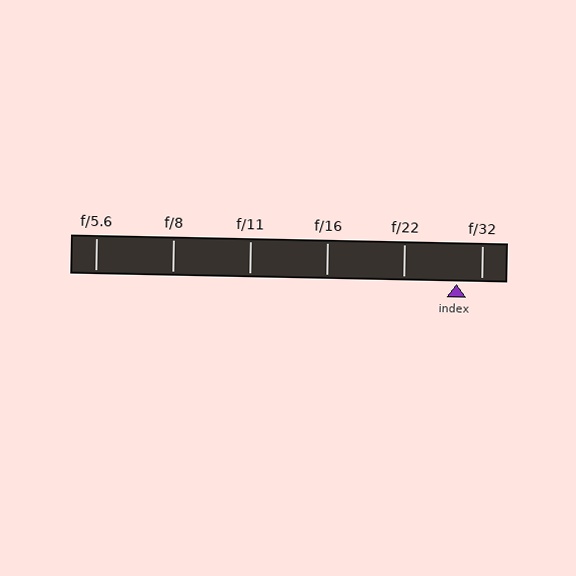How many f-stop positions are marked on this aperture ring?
There are 6 f-stop positions marked.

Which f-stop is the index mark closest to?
The index mark is closest to f/32.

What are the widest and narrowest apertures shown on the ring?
The widest aperture shown is f/5.6 and the narrowest is f/32.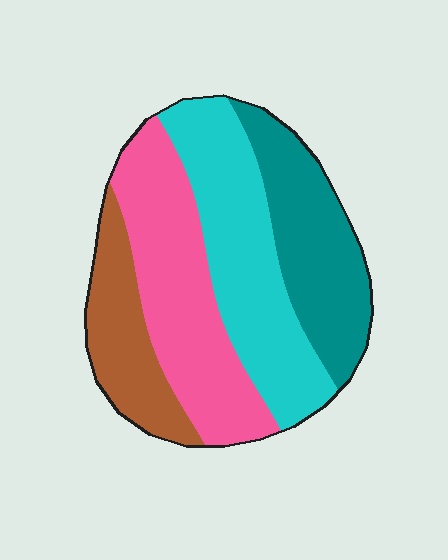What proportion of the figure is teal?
Teal covers 23% of the figure.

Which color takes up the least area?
Brown, at roughly 15%.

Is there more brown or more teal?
Teal.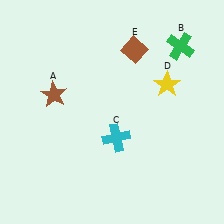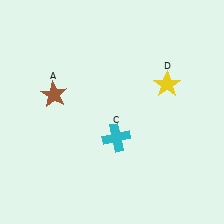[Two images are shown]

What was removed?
The brown diamond (E), the green cross (B) were removed in Image 2.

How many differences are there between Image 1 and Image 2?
There are 2 differences between the two images.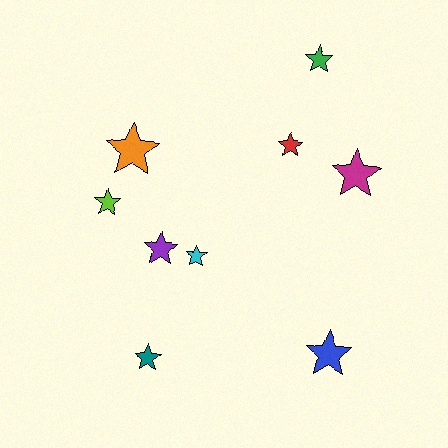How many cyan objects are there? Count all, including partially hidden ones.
There is 1 cyan object.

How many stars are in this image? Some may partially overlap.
There are 9 stars.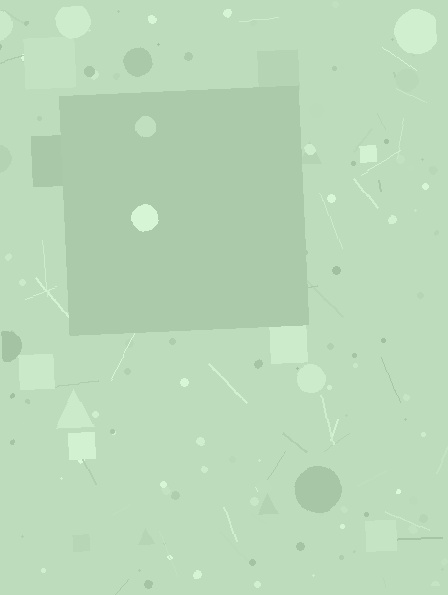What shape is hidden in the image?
A square is hidden in the image.